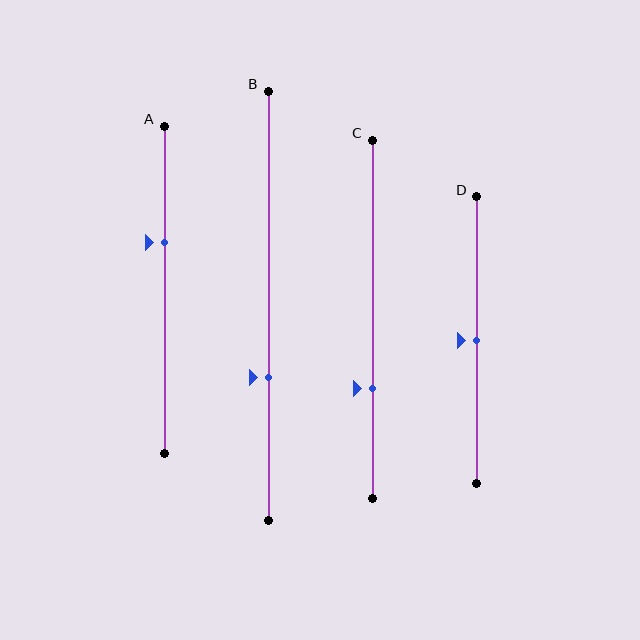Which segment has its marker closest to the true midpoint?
Segment D has its marker closest to the true midpoint.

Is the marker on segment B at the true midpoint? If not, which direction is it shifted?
No, the marker on segment B is shifted downward by about 17% of the segment length.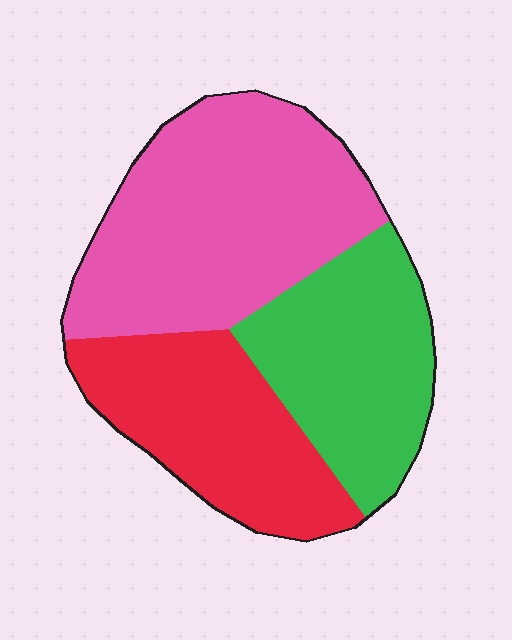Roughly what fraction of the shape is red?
Red takes up about one quarter (1/4) of the shape.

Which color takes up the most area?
Pink, at roughly 45%.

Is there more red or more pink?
Pink.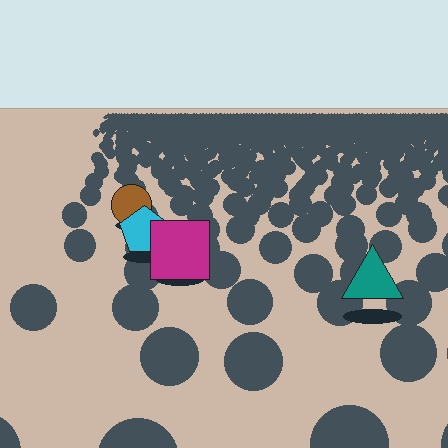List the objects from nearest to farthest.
From nearest to farthest: the teal triangle, the magenta square, the cyan pentagon, the brown circle.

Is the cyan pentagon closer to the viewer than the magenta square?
No. The magenta square is closer — you can tell from the texture gradient: the ground texture is coarser near it.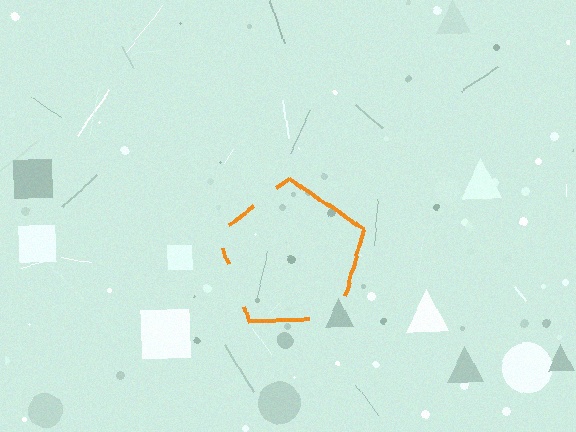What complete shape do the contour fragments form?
The contour fragments form a pentagon.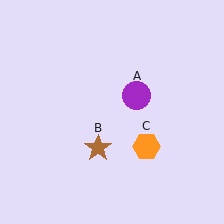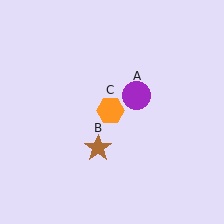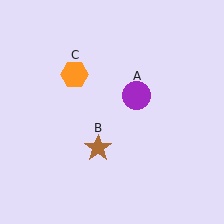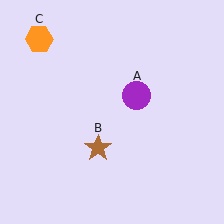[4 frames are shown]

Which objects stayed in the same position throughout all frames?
Purple circle (object A) and brown star (object B) remained stationary.